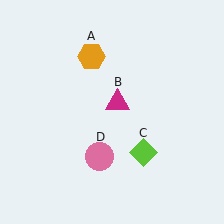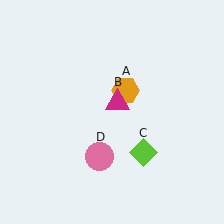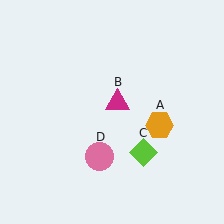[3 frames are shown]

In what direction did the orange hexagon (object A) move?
The orange hexagon (object A) moved down and to the right.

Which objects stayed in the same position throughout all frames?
Magenta triangle (object B) and lime diamond (object C) and pink circle (object D) remained stationary.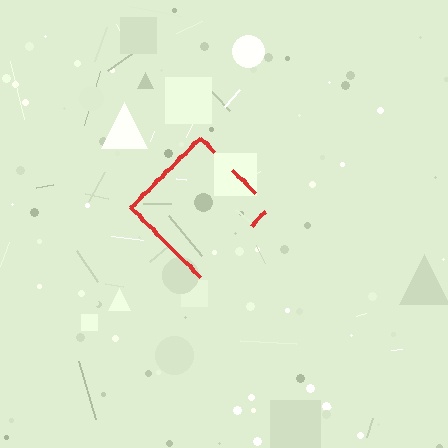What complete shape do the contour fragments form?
The contour fragments form a diamond.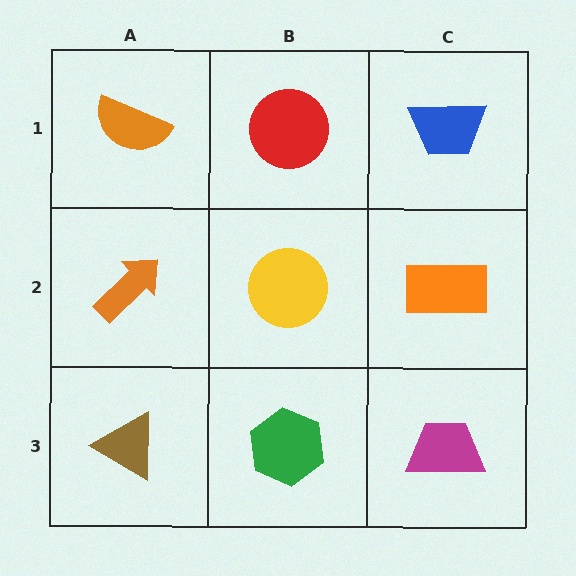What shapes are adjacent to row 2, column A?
An orange semicircle (row 1, column A), a brown triangle (row 3, column A), a yellow circle (row 2, column B).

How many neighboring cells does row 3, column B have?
3.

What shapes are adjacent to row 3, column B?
A yellow circle (row 2, column B), a brown triangle (row 3, column A), a magenta trapezoid (row 3, column C).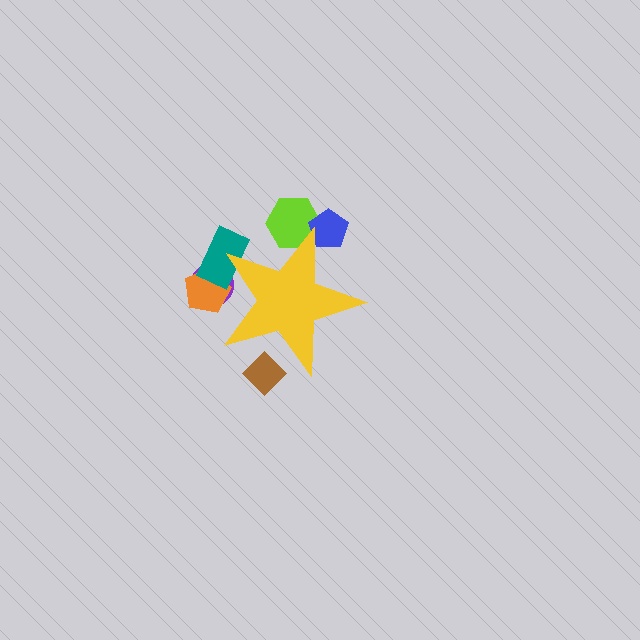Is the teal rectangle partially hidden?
Yes, the teal rectangle is partially hidden behind the yellow star.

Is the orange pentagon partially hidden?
Yes, the orange pentagon is partially hidden behind the yellow star.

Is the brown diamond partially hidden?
Yes, the brown diamond is partially hidden behind the yellow star.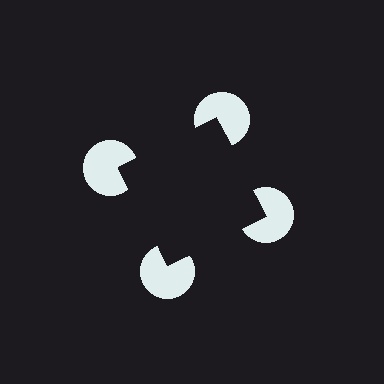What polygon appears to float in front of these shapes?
An illusory square — its edges are inferred from the aligned wedge cuts in the pac-man discs, not physically drawn.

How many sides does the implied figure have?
4 sides.